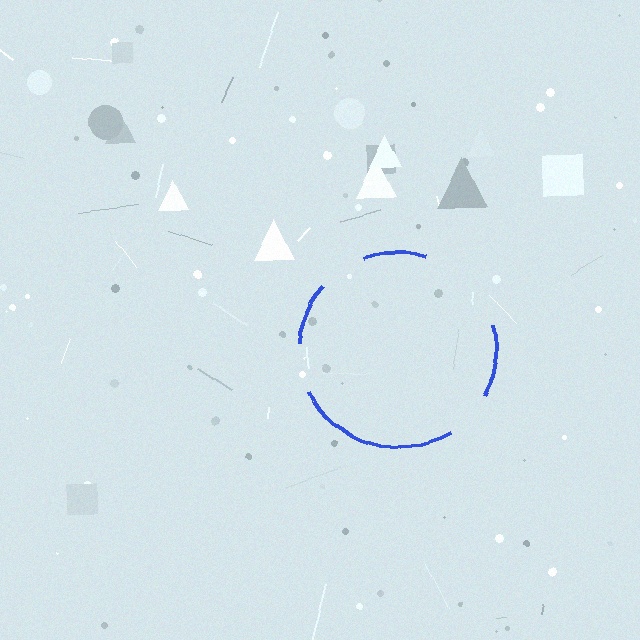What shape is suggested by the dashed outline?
The dashed outline suggests a circle.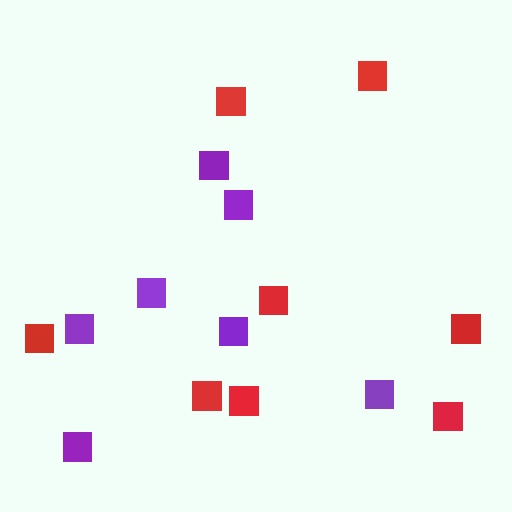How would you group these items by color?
There are 2 groups: one group of red squares (8) and one group of purple squares (7).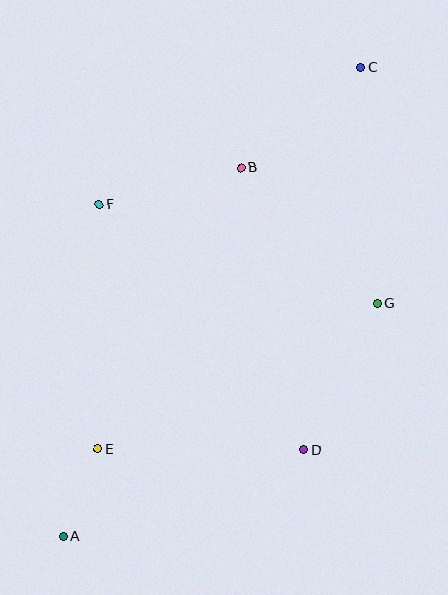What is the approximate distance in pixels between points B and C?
The distance between B and C is approximately 156 pixels.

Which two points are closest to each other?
Points A and E are closest to each other.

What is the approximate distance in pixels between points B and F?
The distance between B and F is approximately 146 pixels.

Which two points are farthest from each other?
Points A and C are farthest from each other.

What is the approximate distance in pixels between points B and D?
The distance between B and D is approximately 289 pixels.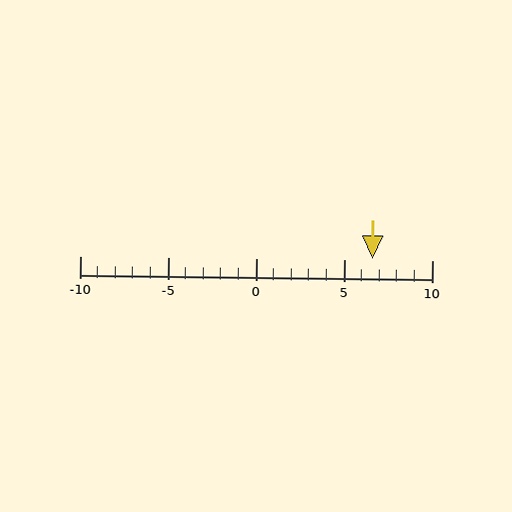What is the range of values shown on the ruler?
The ruler shows values from -10 to 10.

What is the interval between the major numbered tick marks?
The major tick marks are spaced 5 units apart.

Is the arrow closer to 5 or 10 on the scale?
The arrow is closer to 5.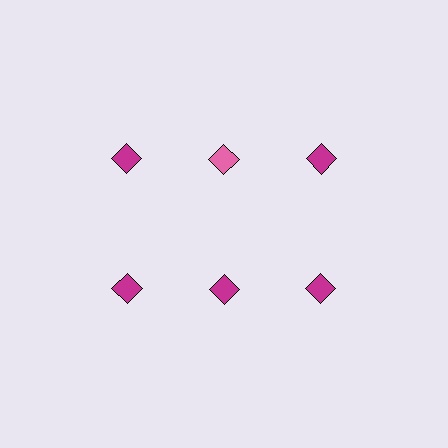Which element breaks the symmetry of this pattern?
The pink diamond in the top row, second from left column breaks the symmetry. All other shapes are magenta diamonds.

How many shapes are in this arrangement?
There are 6 shapes arranged in a grid pattern.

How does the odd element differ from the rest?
It has a different color: pink instead of magenta.